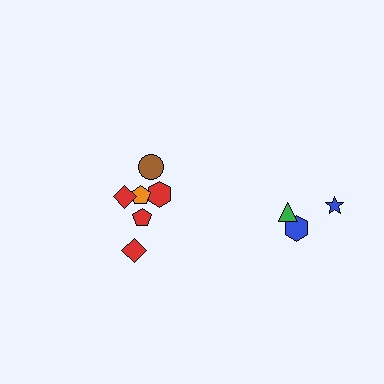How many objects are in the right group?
There are 3 objects.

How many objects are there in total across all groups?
There are 9 objects.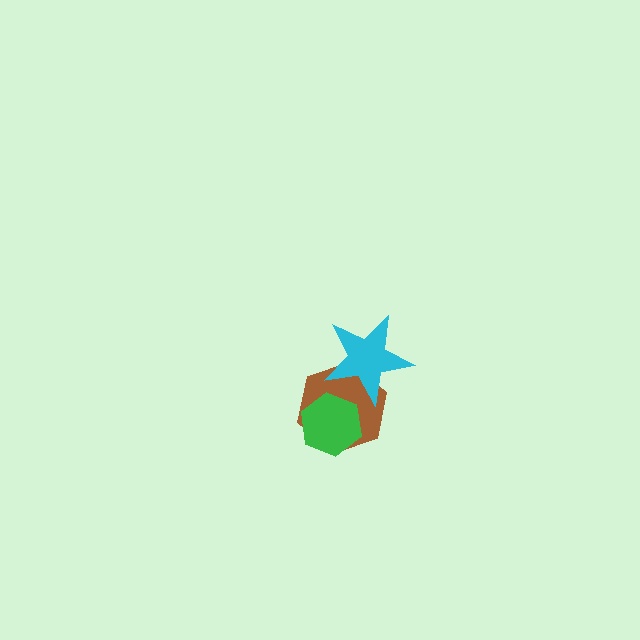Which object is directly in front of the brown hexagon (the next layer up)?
The green hexagon is directly in front of the brown hexagon.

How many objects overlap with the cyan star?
1 object overlaps with the cyan star.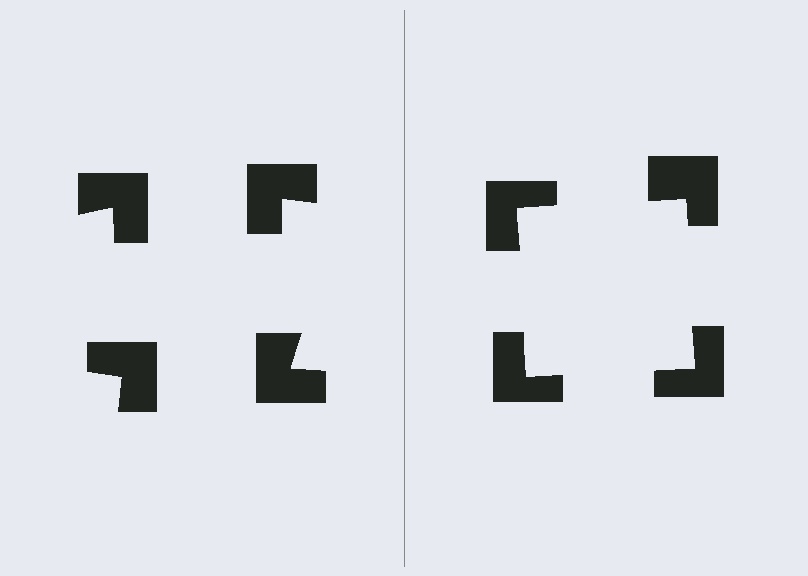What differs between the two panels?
The notched squares are positioned identically on both sides; only the wedge orientations differ. On the right they align to a square; on the left they are misaligned.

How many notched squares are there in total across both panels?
8 — 4 on each side.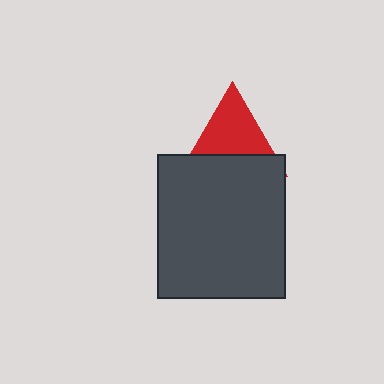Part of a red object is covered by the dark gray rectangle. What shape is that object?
It is a triangle.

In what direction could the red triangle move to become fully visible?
The red triangle could move up. That would shift it out from behind the dark gray rectangle entirely.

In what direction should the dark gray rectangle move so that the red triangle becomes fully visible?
The dark gray rectangle should move down. That is the shortest direction to clear the overlap and leave the red triangle fully visible.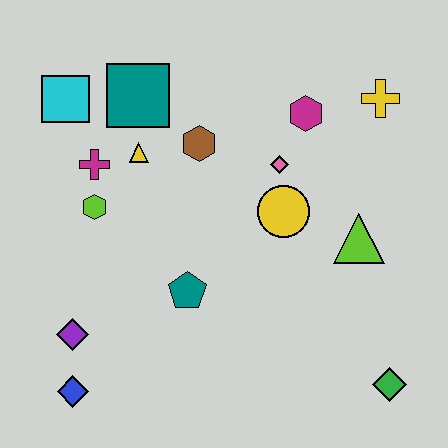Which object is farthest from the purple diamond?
The yellow cross is farthest from the purple diamond.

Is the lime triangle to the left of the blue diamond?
No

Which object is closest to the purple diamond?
The blue diamond is closest to the purple diamond.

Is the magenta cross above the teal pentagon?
Yes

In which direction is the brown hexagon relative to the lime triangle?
The brown hexagon is to the left of the lime triangle.